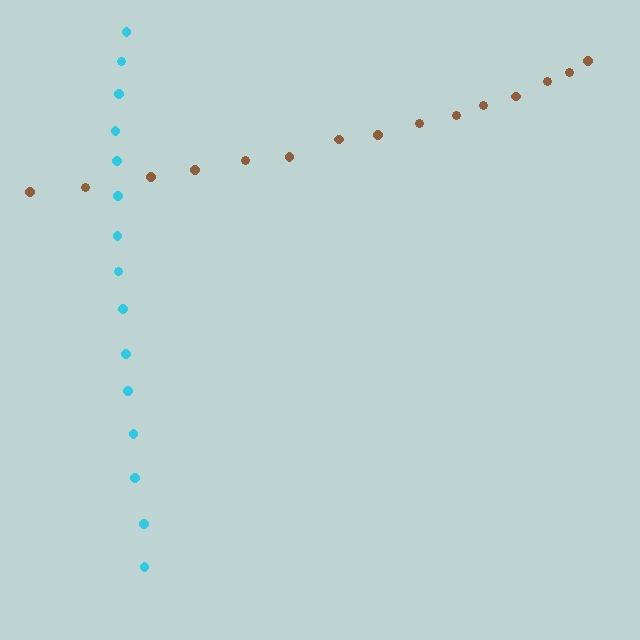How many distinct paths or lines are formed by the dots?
There are 2 distinct paths.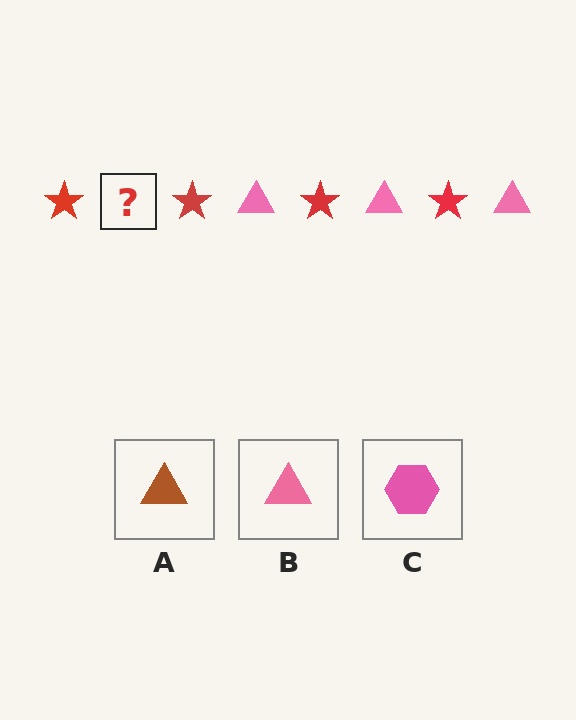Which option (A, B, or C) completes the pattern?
B.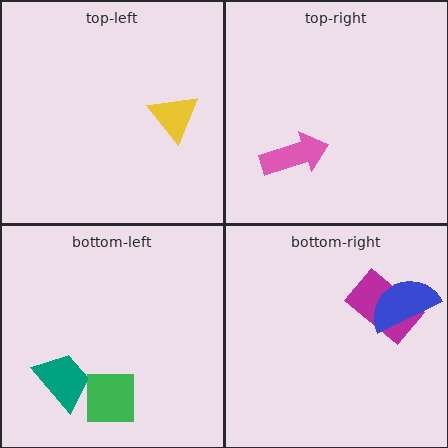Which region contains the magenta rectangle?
The bottom-right region.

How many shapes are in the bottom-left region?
2.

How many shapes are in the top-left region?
1.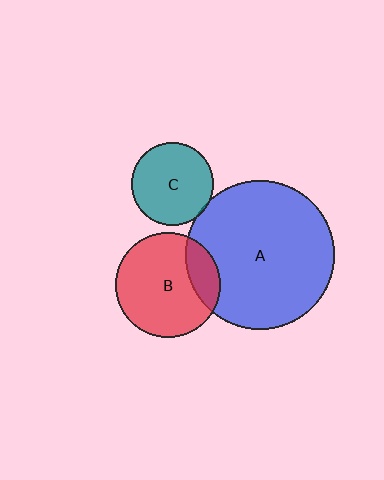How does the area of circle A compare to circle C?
Approximately 3.2 times.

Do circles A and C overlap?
Yes.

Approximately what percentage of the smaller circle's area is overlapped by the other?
Approximately 5%.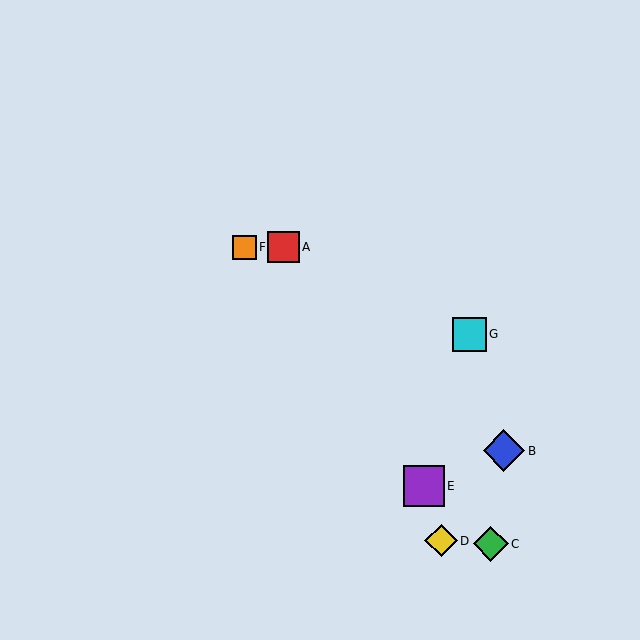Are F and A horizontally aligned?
Yes, both are at y≈247.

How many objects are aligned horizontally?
2 objects (A, F) are aligned horizontally.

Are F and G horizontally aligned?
No, F is at y≈247 and G is at y≈334.